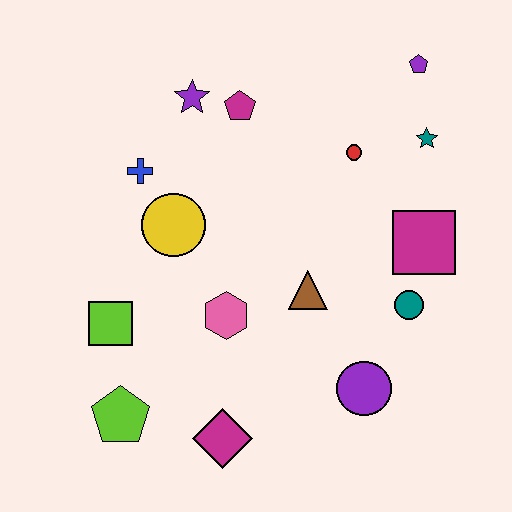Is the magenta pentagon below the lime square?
No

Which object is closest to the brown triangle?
The pink hexagon is closest to the brown triangle.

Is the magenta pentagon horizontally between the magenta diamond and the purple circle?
Yes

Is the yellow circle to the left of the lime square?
No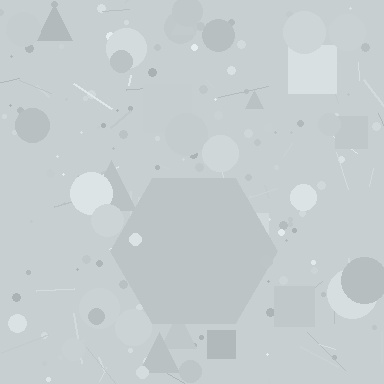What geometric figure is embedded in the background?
A hexagon is embedded in the background.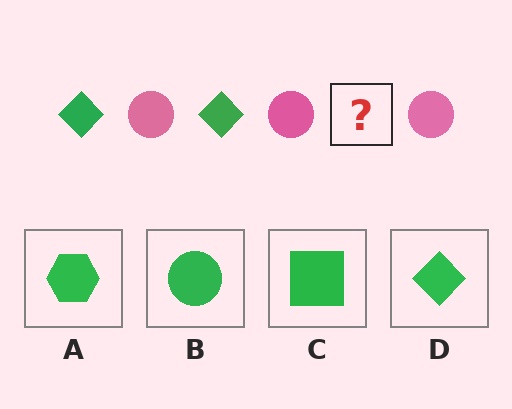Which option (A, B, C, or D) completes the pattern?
D.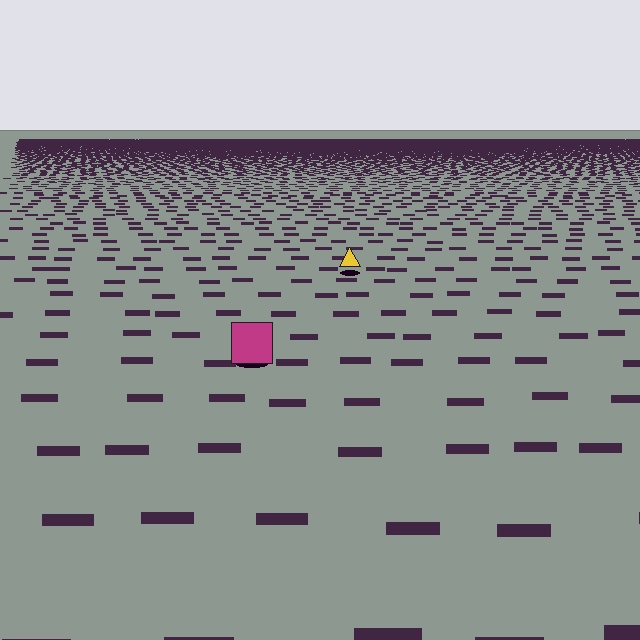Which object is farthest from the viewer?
The yellow triangle is farthest from the viewer. It appears smaller and the ground texture around it is denser.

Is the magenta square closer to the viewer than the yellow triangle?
Yes. The magenta square is closer — you can tell from the texture gradient: the ground texture is coarser near it.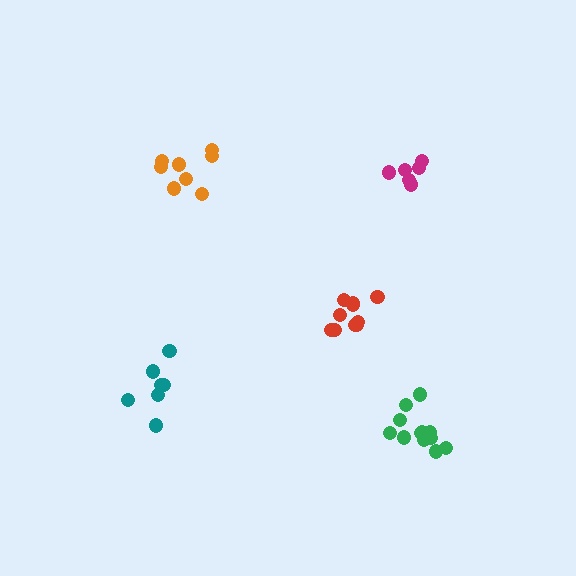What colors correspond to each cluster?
The clusters are colored: magenta, red, green, orange, teal.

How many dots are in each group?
Group 1: 6 dots, Group 2: 10 dots, Group 3: 12 dots, Group 4: 8 dots, Group 5: 7 dots (43 total).